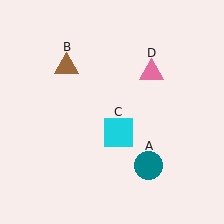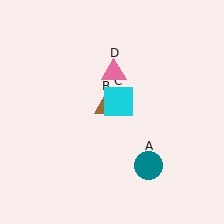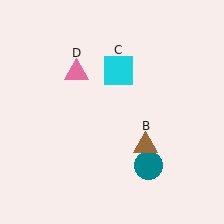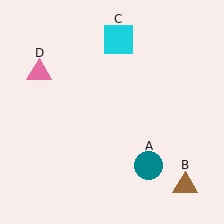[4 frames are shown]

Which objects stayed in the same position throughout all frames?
Teal circle (object A) remained stationary.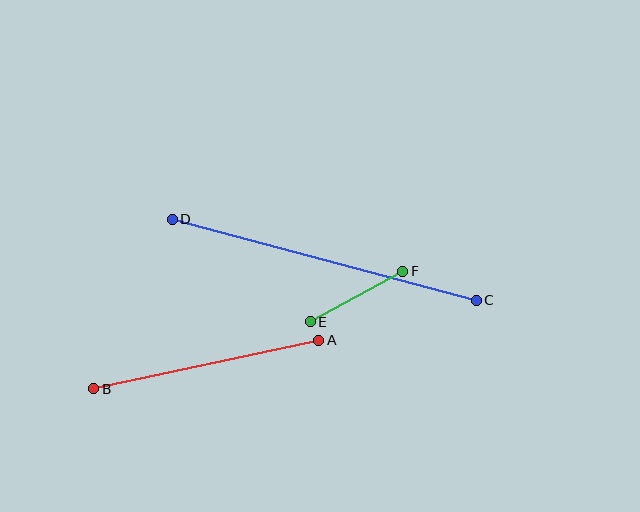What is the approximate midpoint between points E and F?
The midpoint is at approximately (357, 296) pixels.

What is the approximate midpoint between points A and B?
The midpoint is at approximately (206, 365) pixels.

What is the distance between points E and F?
The distance is approximately 105 pixels.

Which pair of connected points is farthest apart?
Points C and D are farthest apart.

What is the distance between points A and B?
The distance is approximately 230 pixels.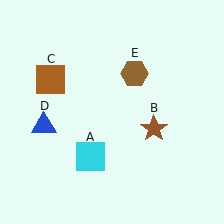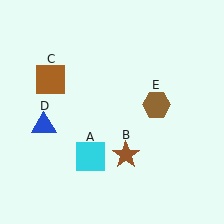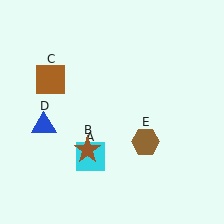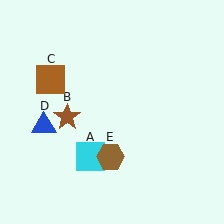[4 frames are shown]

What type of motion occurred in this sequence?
The brown star (object B), brown hexagon (object E) rotated clockwise around the center of the scene.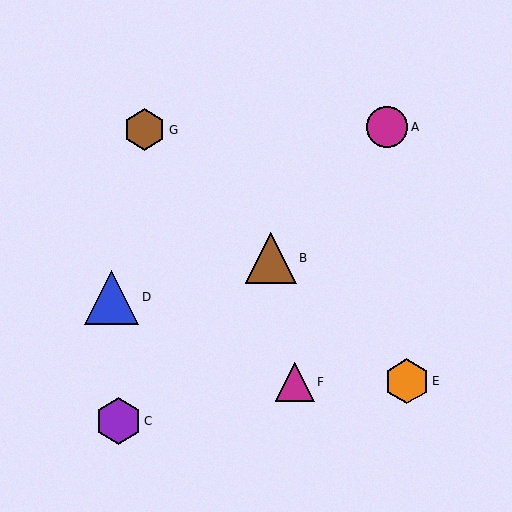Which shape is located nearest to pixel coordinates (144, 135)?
The brown hexagon (labeled G) at (145, 130) is nearest to that location.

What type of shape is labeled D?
Shape D is a blue triangle.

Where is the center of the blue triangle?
The center of the blue triangle is at (112, 297).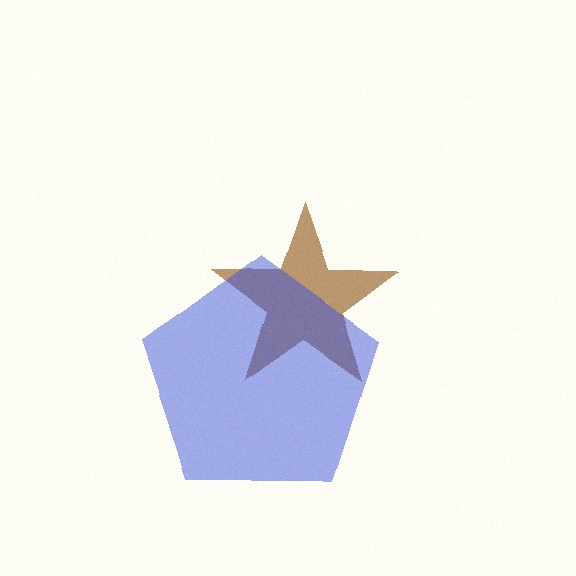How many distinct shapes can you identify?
There are 2 distinct shapes: a brown star, a blue pentagon.